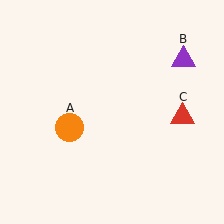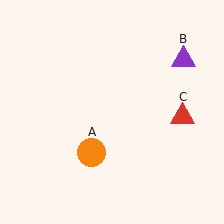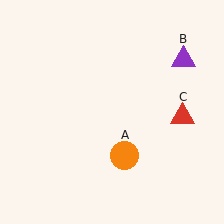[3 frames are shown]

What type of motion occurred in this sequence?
The orange circle (object A) rotated counterclockwise around the center of the scene.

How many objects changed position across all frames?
1 object changed position: orange circle (object A).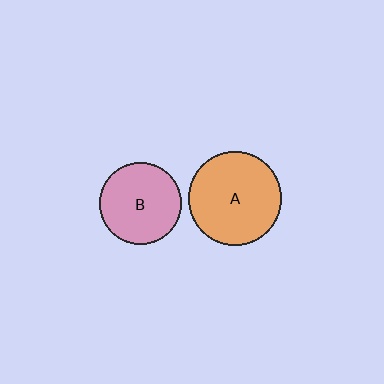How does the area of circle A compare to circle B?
Approximately 1.3 times.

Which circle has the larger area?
Circle A (orange).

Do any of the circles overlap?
No, none of the circles overlap.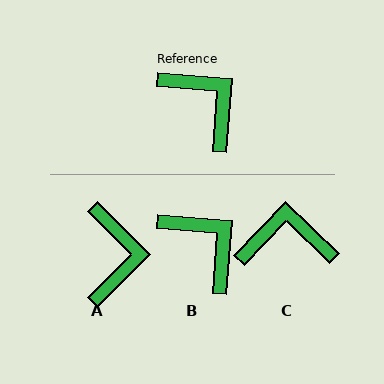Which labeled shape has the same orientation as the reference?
B.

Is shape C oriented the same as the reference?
No, it is off by about 51 degrees.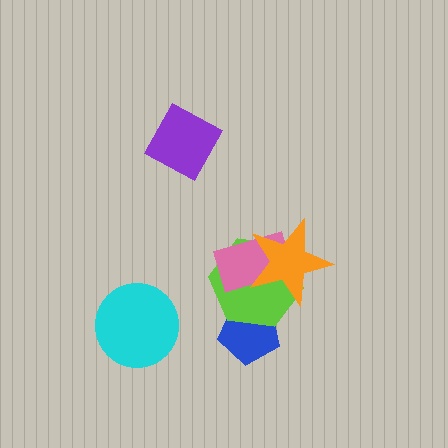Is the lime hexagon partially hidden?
Yes, it is partially covered by another shape.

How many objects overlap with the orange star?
2 objects overlap with the orange star.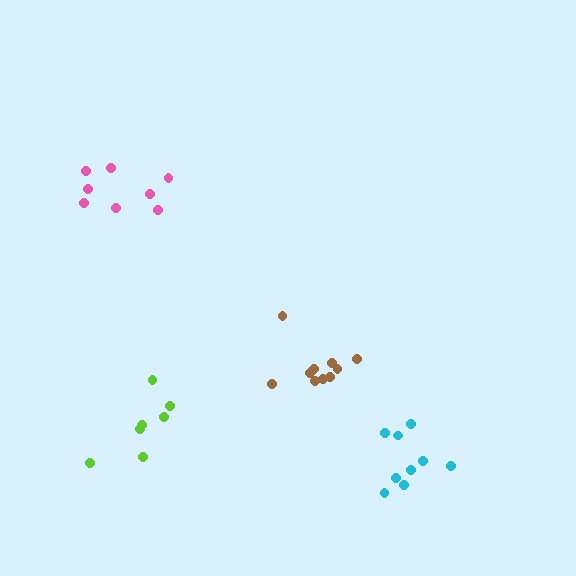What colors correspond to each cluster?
The clusters are colored: lime, brown, pink, cyan.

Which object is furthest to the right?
The cyan cluster is rightmost.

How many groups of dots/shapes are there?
There are 4 groups.